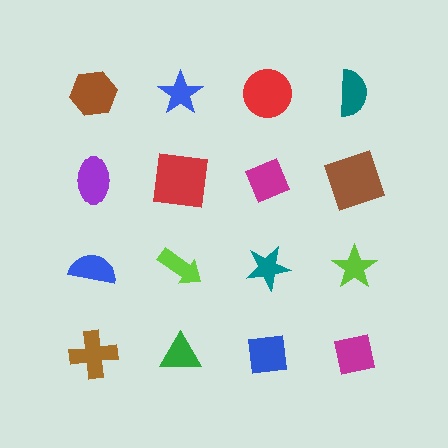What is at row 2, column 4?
A brown square.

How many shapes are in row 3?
4 shapes.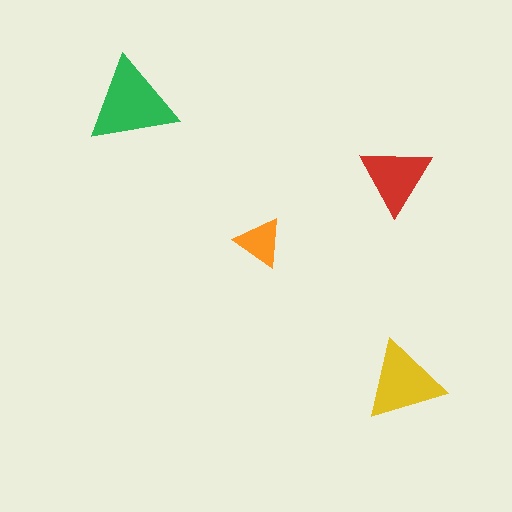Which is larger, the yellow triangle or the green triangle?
The green one.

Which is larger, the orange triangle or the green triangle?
The green one.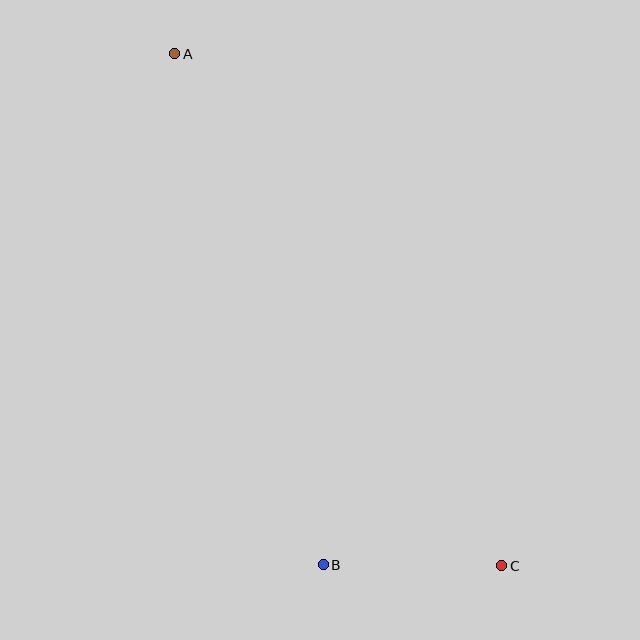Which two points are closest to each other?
Points B and C are closest to each other.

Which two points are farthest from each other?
Points A and C are farthest from each other.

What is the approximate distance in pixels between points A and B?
The distance between A and B is approximately 532 pixels.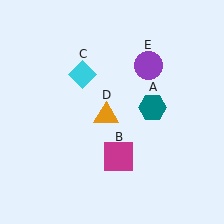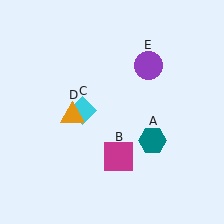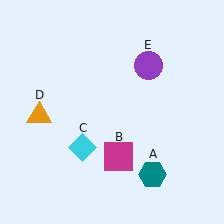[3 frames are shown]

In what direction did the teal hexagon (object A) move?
The teal hexagon (object A) moved down.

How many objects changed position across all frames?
3 objects changed position: teal hexagon (object A), cyan diamond (object C), orange triangle (object D).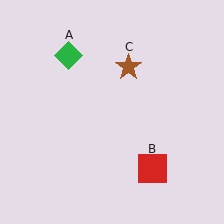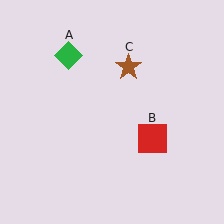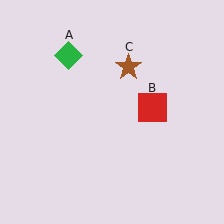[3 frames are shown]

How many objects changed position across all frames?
1 object changed position: red square (object B).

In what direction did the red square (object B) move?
The red square (object B) moved up.